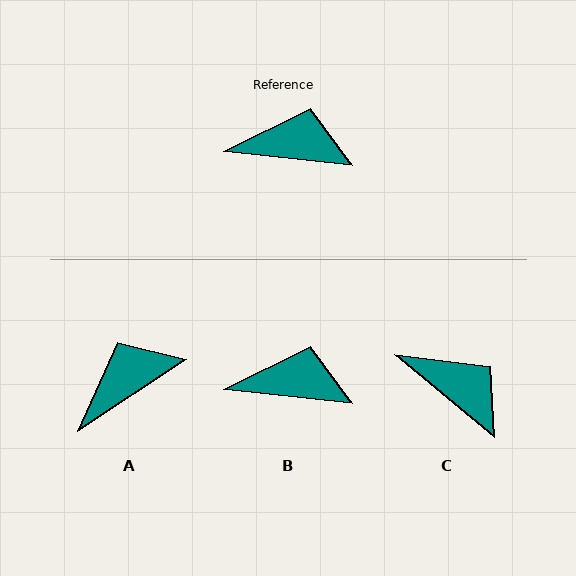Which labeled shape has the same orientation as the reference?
B.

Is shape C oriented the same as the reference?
No, it is off by about 33 degrees.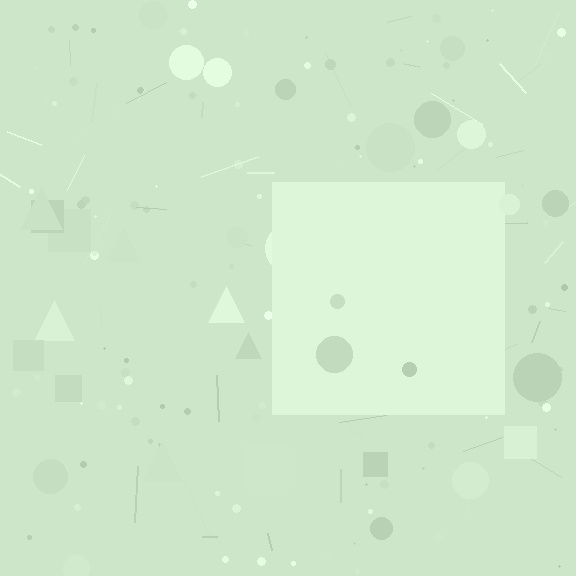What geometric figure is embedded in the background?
A square is embedded in the background.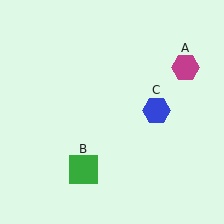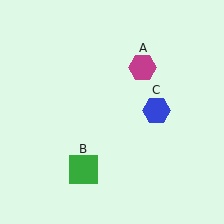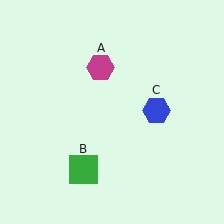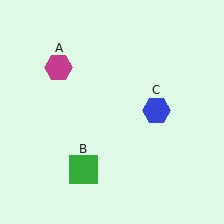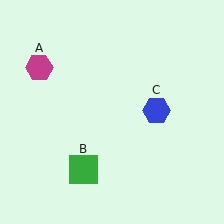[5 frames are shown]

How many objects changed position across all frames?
1 object changed position: magenta hexagon (object A).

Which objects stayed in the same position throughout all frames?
Green square (object B) and blue hexagon (object C) remained stationary.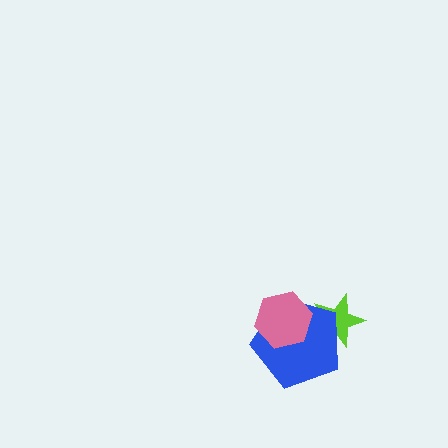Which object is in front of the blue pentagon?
The pink hexagon is in front of the blue pentagon.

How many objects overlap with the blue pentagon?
2 objects overlap with the blue pentagon.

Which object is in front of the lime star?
The blue pentagon is in front of the lime star.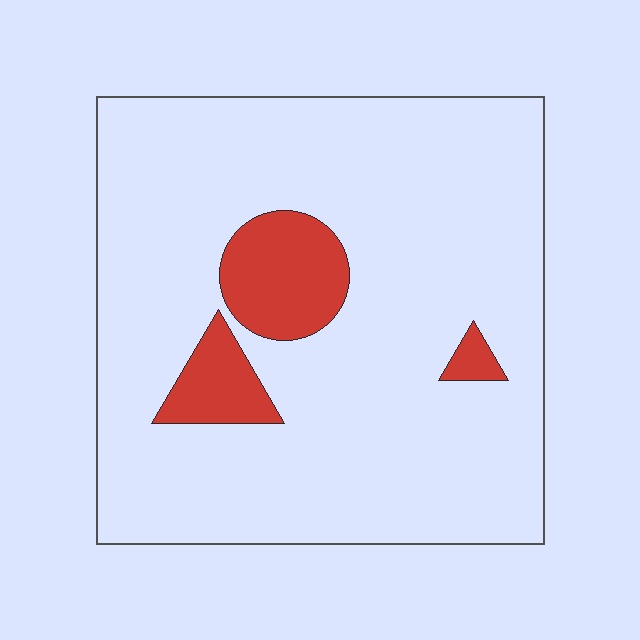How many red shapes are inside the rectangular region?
3.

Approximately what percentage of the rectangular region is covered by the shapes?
Approximately 10%.